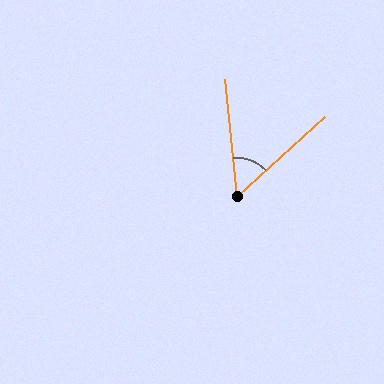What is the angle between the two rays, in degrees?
Approximately 54 degrees.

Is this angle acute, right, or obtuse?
It is acute.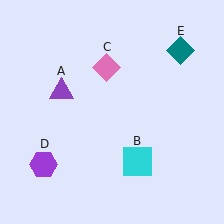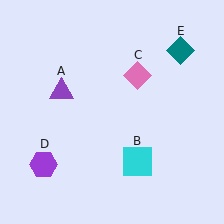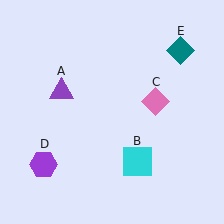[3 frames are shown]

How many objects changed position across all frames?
1 object changed position: pink diamond (object C).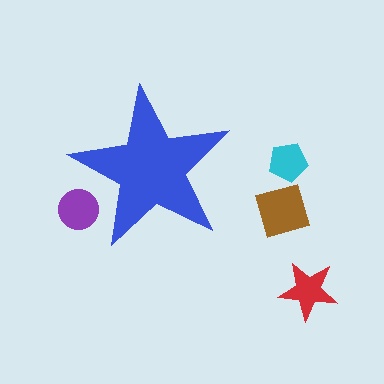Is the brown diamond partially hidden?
No, the brown diamond is fully visible.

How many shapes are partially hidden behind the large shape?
1 shape is partially hidden.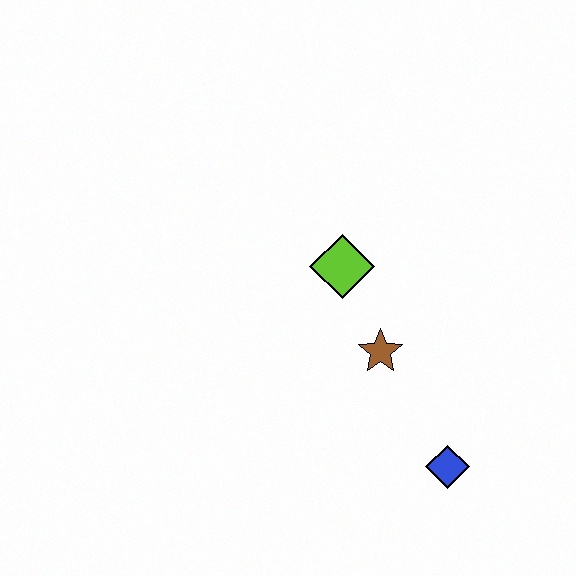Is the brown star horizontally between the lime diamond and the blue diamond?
Yes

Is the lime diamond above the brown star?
Yes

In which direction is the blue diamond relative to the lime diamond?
The blue diamond is below the lime diamond.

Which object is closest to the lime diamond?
The brown star is closest to the lime diamond.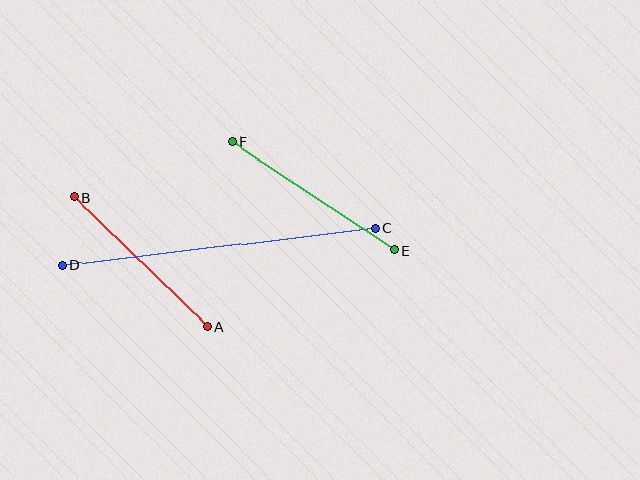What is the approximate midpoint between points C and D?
The midpoint is at approximately (219, 247) pixels.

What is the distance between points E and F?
The distance is approximately 195 pixels.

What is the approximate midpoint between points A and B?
The midpoint is at approximately (141, 262) pixels.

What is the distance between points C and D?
The distance is approximately 316 pixels.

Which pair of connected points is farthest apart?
Points C and D are farthest apart.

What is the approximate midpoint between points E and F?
The midpoint is at approximately (313, 196) pixels.